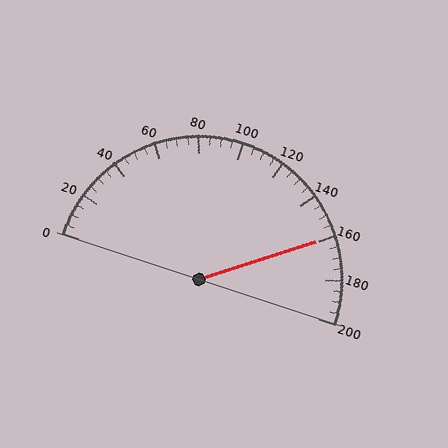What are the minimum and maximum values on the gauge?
The gauge ranges from 0 to 200.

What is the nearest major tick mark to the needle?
The nearest major tick mark is 160.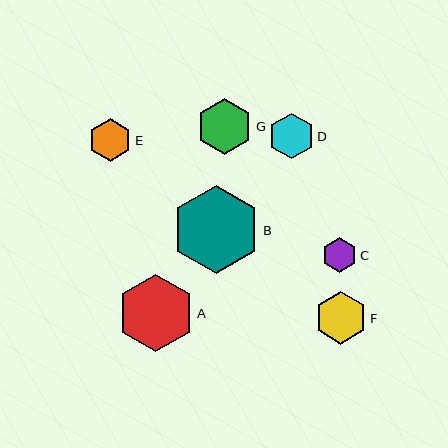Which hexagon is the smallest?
Hexagon C is the smallest with a size of approximately 35 pixels.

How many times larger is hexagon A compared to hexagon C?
Hexagon A is approximately 2.2 times the size of hexagon C.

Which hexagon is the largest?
Hexagon B is the largest with a size of approximately 88 pixels.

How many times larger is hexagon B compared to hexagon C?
Hexagon B is approximately 2.5 times the size of hexagon C.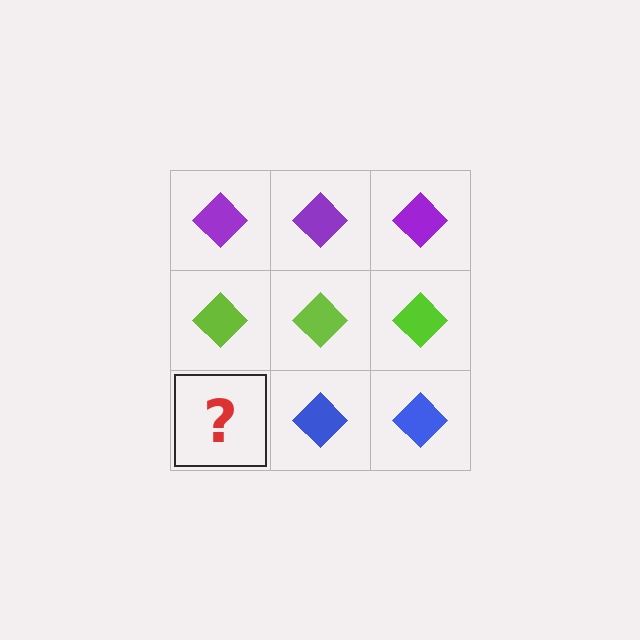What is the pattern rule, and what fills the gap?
The rule is that each row has a consistent color. The gap should be filled with a blue diamond.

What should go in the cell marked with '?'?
The missing cell should contain a blue diamond.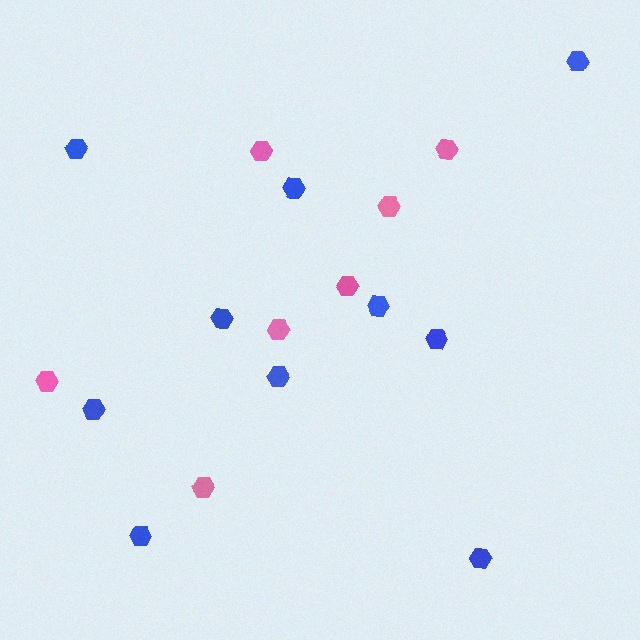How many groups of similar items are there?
There are 2 groups: one group of blue hexagons (10) and one group of pink hexagons (7).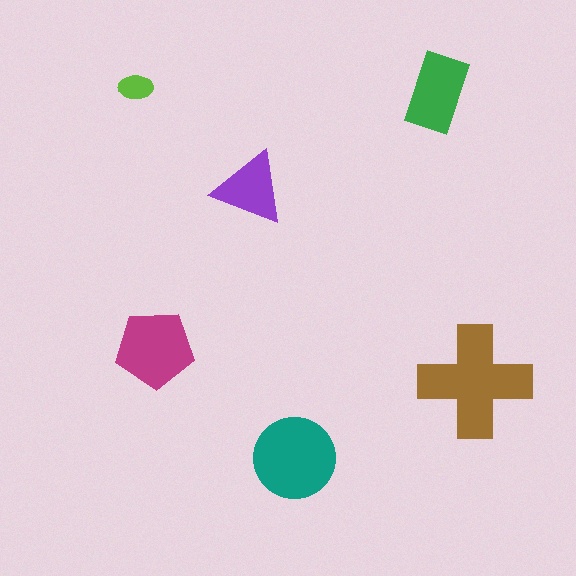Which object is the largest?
The brown cross.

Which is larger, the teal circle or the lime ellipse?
The teal circle.